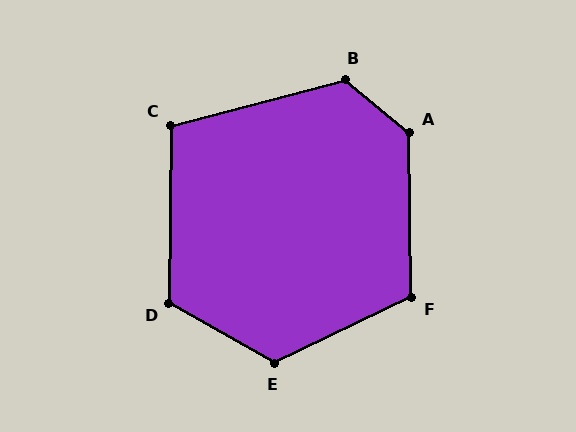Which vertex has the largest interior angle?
A, at approximately 130 degrees.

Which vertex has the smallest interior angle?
C, at approximately 106 degrees.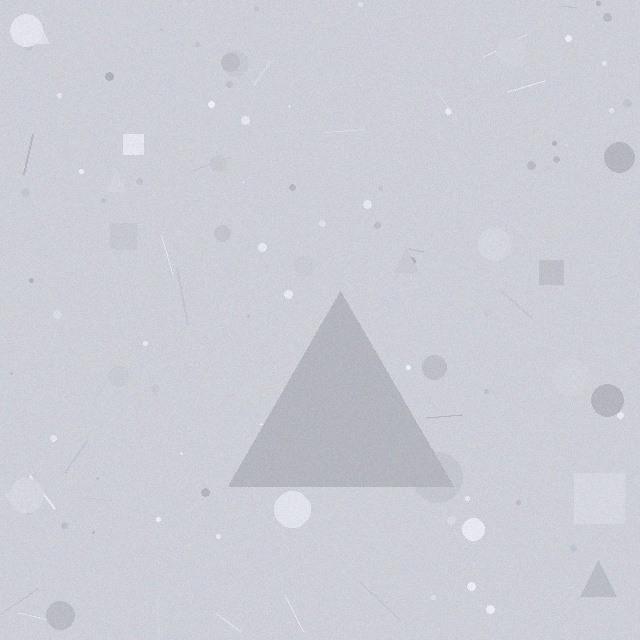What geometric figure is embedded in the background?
A triangle is embedded in the background.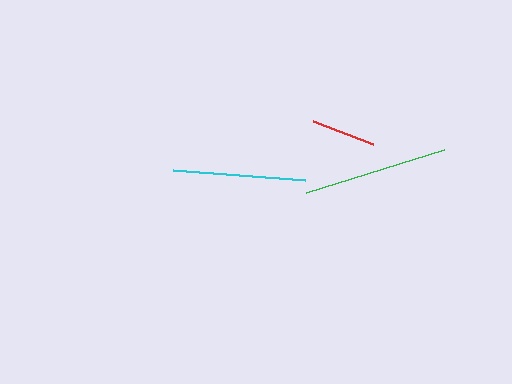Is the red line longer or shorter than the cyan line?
The cyan line is longer than the red line.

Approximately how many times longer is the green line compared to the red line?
The green line is approximately 2.2 times the length of the red line.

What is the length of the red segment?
The red segment is approximately 65 pixels long.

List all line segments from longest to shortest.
From longest to shortest: green, cyan, red.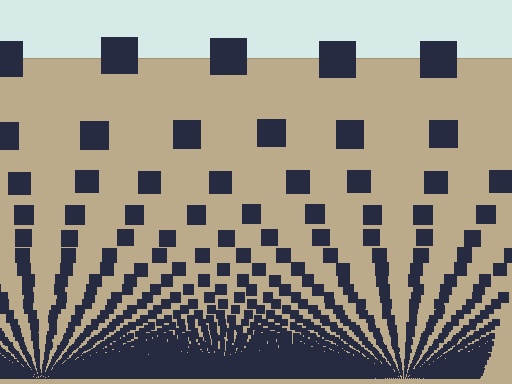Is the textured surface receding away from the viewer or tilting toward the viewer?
The surface appears to tilt toward the viewer. Texture elements get larger and sparser toward the top.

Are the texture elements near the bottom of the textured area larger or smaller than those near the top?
Smaller. The gradient is inverted — elements near the bottom are smaller and denser.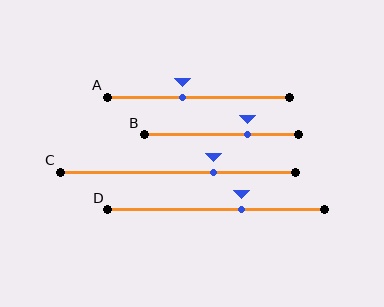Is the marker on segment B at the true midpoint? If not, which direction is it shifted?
No, the marker on segment B is shifted to the right by about 17% of the segment length.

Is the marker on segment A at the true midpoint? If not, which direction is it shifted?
No, the marker on segment A is shifted to the left by about 9% of the segment length.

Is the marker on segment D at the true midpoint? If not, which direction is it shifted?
No, the marker on segment D is shifted to the right by about 12% of the segment length.